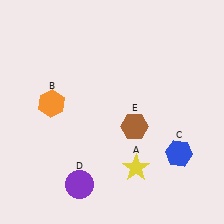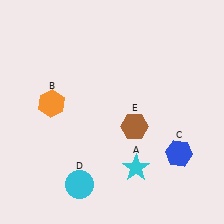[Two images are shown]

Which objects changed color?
A changed from yellow to cyan. D changed from purple to cyan.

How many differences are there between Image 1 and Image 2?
There are 2 differences between the two images.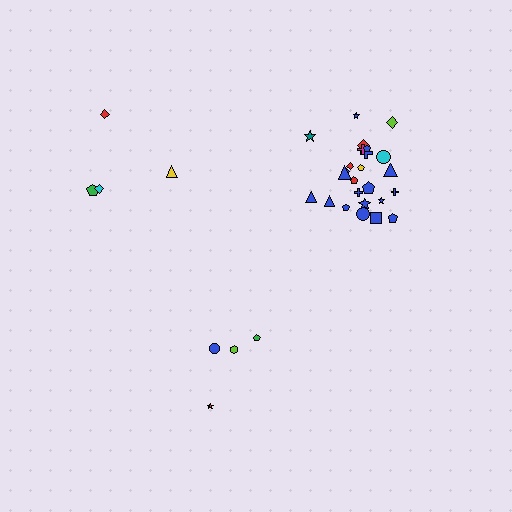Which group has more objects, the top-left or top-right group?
The top-right group.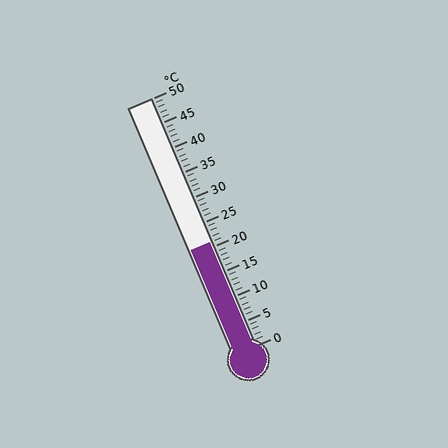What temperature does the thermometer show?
The thermometer shows approximately 21°C.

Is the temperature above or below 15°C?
The temperature is above 15°C.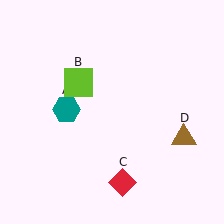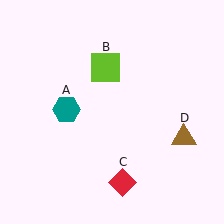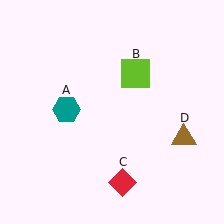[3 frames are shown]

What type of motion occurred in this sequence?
The lime square (object B) rotated clockwise around the center of the scene.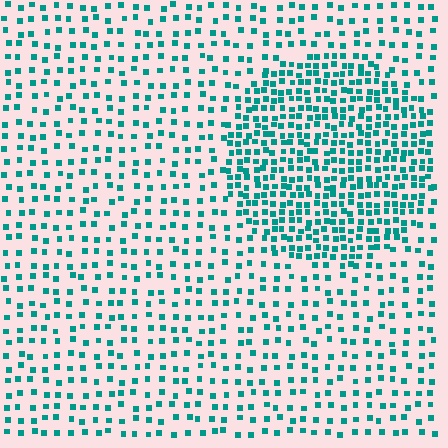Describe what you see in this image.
The image contains small teal elements arranged at two different densities. A circle-shaped region is visible where the elements are more densely packed than the surrounding area.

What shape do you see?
I see a circle.